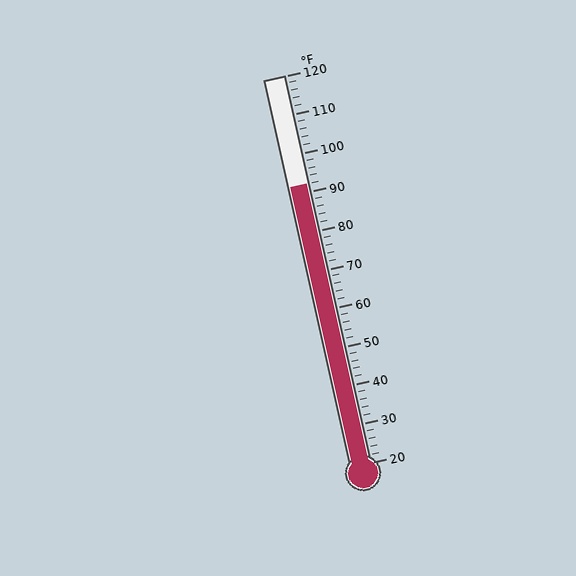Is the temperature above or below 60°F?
The temperature is above 60°F.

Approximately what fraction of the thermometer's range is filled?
The thermometer is filled to approximately 70% of its range.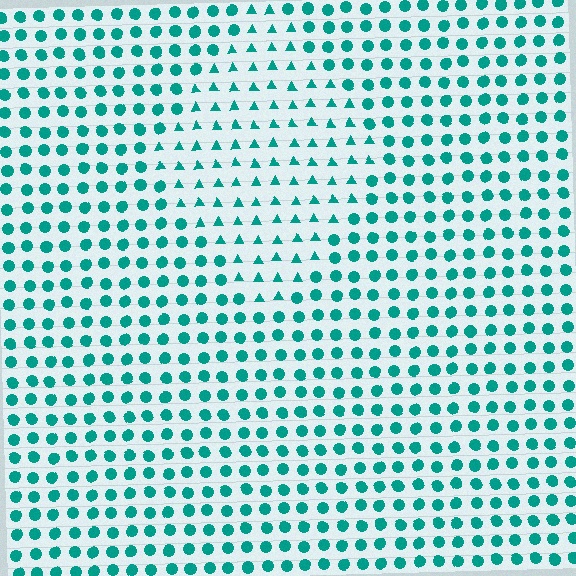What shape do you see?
I see a diamond.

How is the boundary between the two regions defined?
The boundary is defined by a change in element shape: triangles inside vs. circles outside. All elements share the same color and spacing.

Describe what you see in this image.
The image is filled with small teal elements arranged in a uniform grid. A diamond-shaped region contains triangles, while the surrounding area contains circles. The boundary is defined purely by the change in element shape.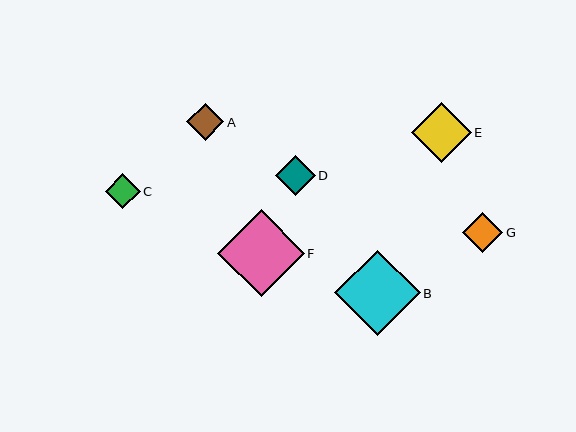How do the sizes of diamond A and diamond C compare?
Diamond A and diamond C are approximately the same size.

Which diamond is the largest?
Diamond F is the largest with a size of approximately 86 pixels.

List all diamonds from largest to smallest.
From largest to smallest: F, B, E, G, D, A, C.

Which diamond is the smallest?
Diamond C is the smallest with a size of approximately 35 pixels.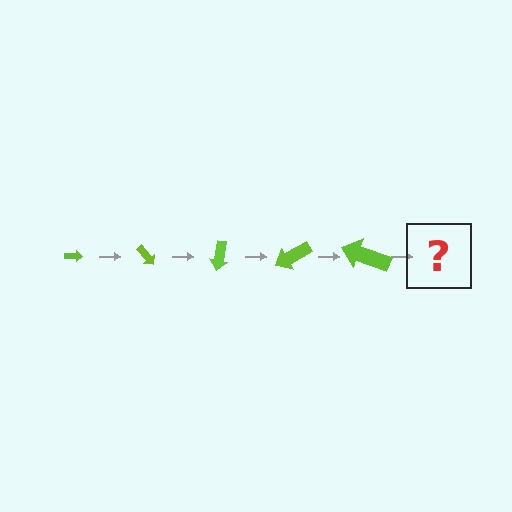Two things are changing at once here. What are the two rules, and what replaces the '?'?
The two rules are that the arrow grows larger each step and it rotates 50 degrees each step. The '?' should be an arrow, larger than the previous one and rotated 250 degrees from the start.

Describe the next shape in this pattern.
It should be an arrow, larger than the previous one and rotated 250 degrees from the start.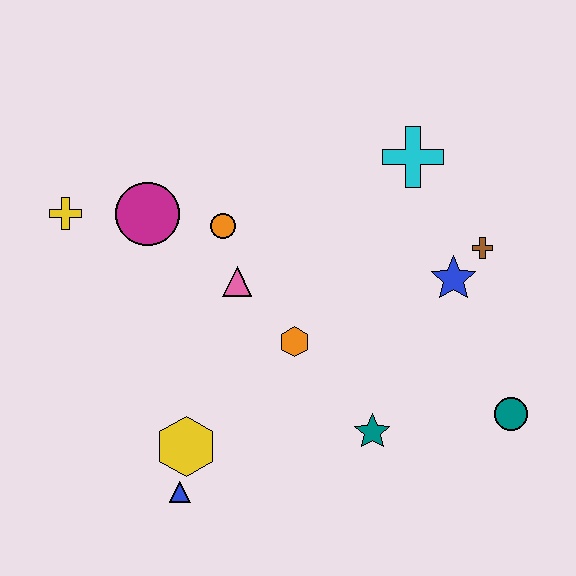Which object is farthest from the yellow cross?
The teal circle is farthest from the yellow cross.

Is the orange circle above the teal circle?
Yes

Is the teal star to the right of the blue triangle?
Yes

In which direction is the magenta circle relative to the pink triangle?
The magenta circle is to the left of the pink triangle.